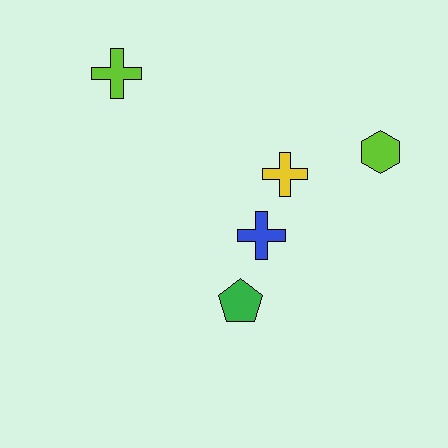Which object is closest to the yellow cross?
The blue cross is closest to the yellow cross.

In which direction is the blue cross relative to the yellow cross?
The blue cross is below the yellow cross.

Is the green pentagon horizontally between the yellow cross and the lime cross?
Yes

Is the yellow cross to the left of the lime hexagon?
Yes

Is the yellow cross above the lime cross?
No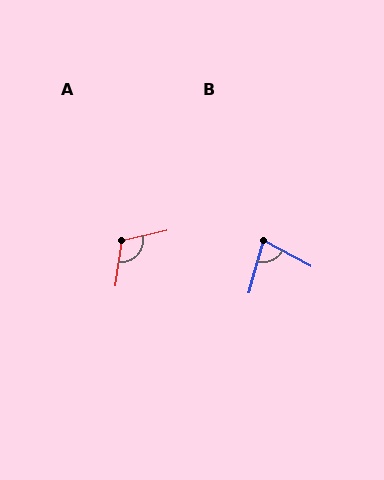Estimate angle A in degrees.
Approximately 111 degrees.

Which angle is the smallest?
B, at approximately 78 degrees.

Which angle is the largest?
A, at approximately 111 degrees.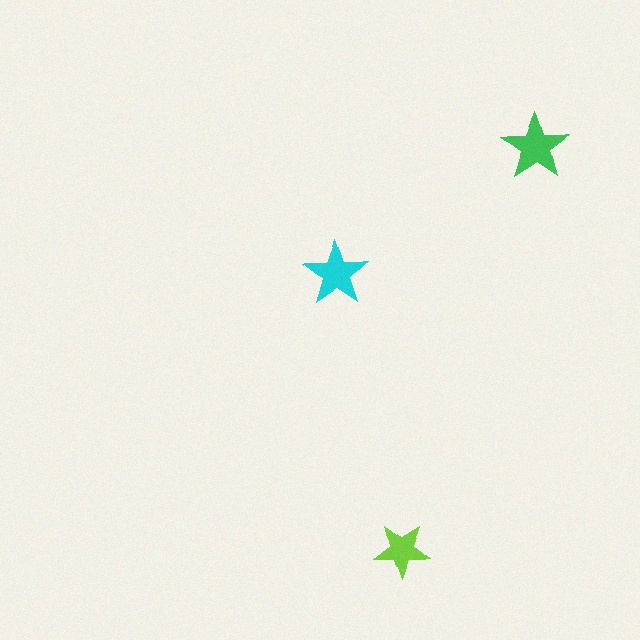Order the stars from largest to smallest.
the green one, the cyan one, the lime one.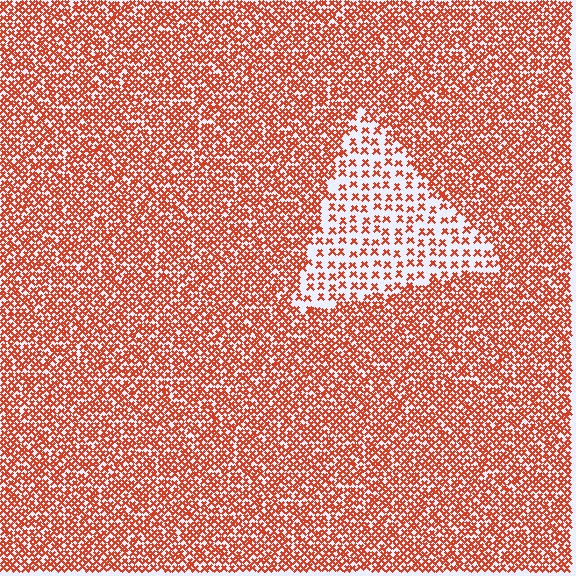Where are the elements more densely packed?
The elements are more densely packed outside the triangle boundary.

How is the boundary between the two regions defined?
The boundary is defined by a change in element density (approximately 2.5x ratio). All elements are the same color, size, and shape.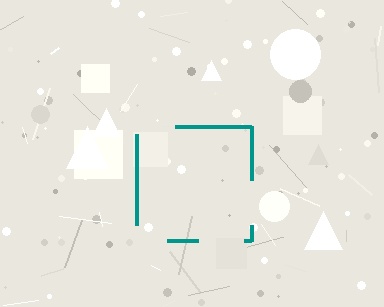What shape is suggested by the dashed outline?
The dashed outline suggests a square.